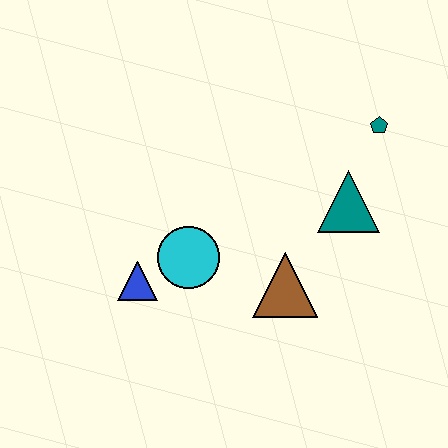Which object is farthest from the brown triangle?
The teal pentagon is farthest from the brown triangle.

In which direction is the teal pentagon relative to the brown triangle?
The teal pentagon is above the brown triangle.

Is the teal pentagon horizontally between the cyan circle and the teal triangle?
No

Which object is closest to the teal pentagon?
The teal triangle is closest to the teal pentagon.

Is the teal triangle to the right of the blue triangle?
Yes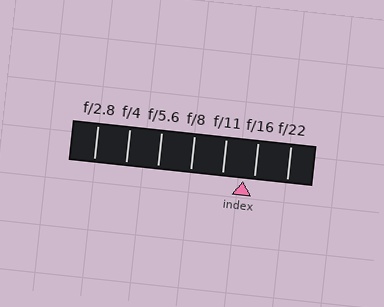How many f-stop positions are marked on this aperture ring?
There are 7 f-stop positions marked.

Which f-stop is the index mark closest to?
The index mark is closest to f/16.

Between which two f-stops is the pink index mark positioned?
The index mark is between f/11 and f/16.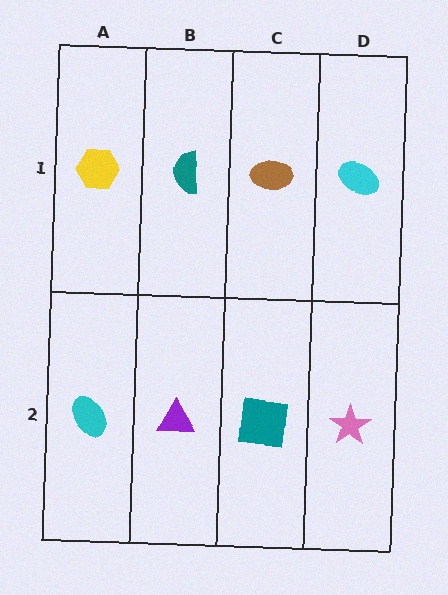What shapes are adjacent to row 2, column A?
A yellow hexagon (row 1, column A), a purple triangle (row 2, column B).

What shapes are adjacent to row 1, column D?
A pink star (row 2, column D), a brown ellipse (row 1, column C).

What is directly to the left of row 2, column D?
A teal square.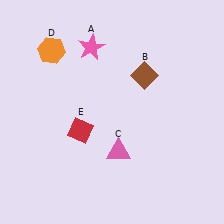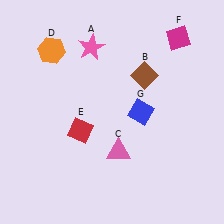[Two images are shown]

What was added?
A magenta diamond (F), a blue diamond (G) were added in Image 2.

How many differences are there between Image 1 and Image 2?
There are 2 differences between the two images.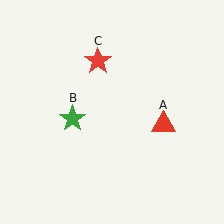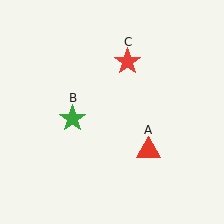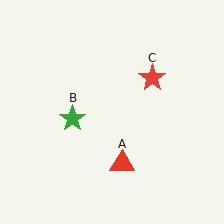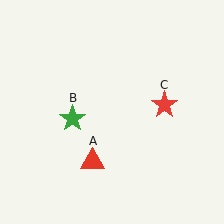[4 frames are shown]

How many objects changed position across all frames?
2 objects changed position: red triangle (object A), red star (object C).